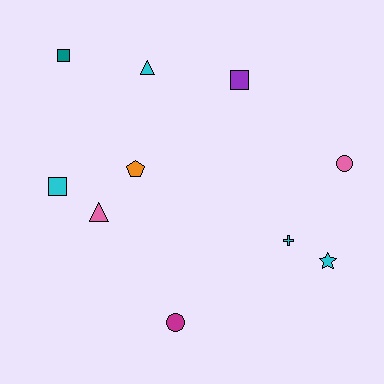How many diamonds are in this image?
There are no diamonds.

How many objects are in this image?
There are 10 objects.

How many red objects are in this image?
There are no red objects.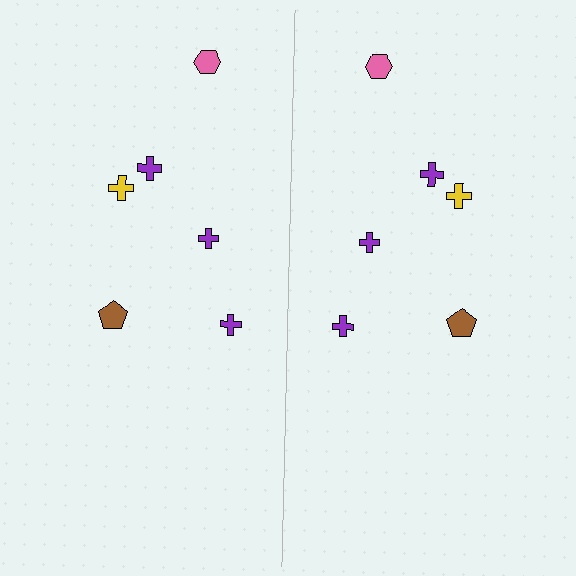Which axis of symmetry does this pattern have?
The pattern has a vertical axis of symmetry running through the center of the image.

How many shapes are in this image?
There are 12 shapes in this image.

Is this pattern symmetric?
Yes, this pattern has bilateral (reflection) symmetry.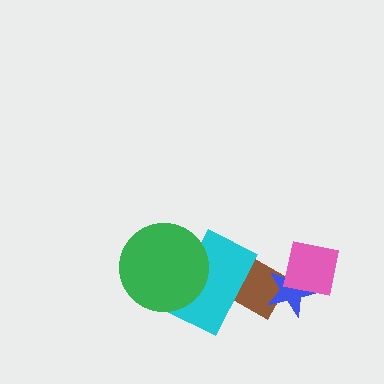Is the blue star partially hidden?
Yes, it is partially covered by another shape.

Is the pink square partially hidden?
No, no other shape covers it.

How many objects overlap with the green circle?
1 object overlaps with the green circle.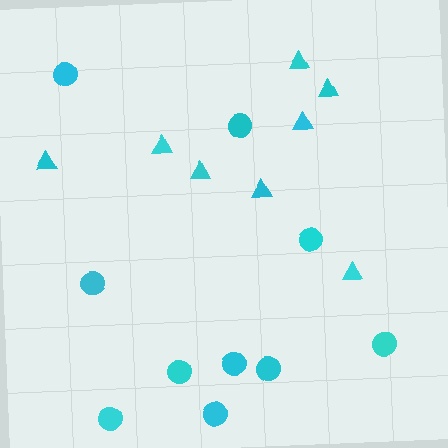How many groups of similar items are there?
There are 2 groups: one group of triangles (8) and one group of circles (10).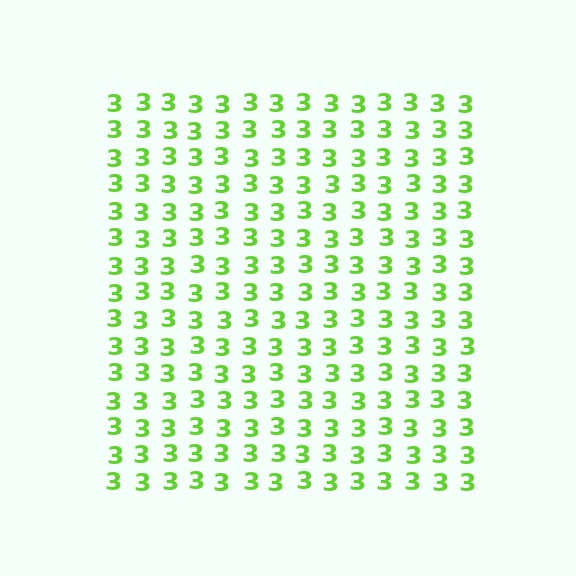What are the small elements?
The small elements are digit 3's.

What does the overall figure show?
The overall figure shows a square.